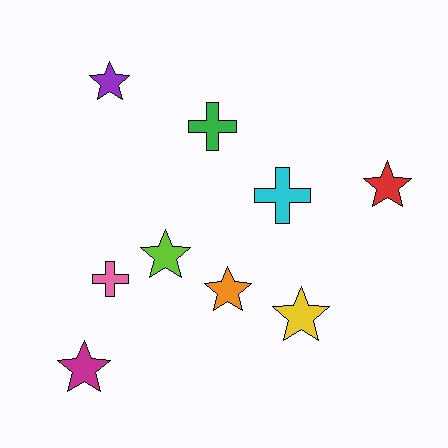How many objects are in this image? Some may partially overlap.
There are 9 objects.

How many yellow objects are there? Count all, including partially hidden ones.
There is 1 yellow object.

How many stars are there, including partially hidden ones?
There are 6 stars.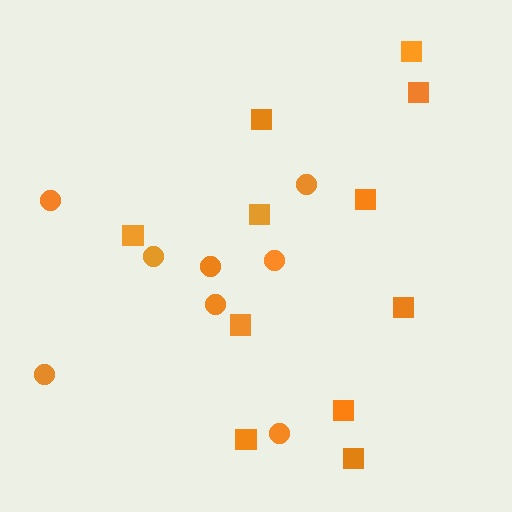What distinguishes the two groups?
There are 2 groups: one group of squares (11) and one group of circles (8).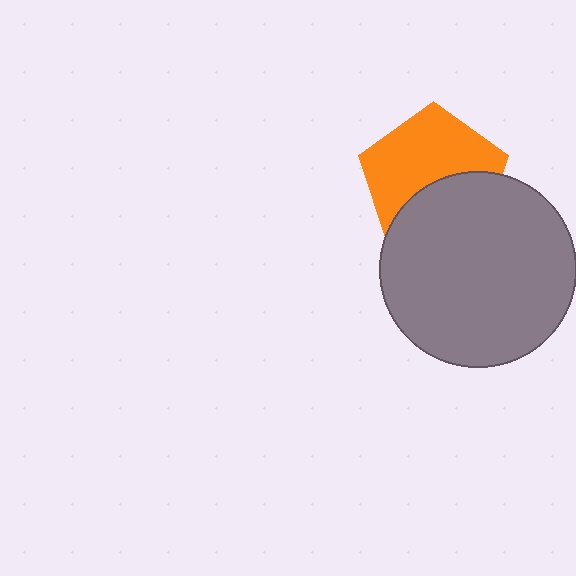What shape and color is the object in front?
The object in front is a gray circle.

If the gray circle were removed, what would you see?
You would see the complete orange pentagon.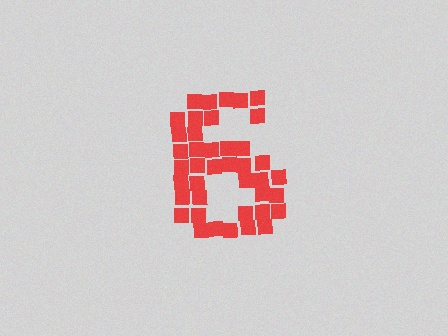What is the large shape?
The large shape is the digit 6.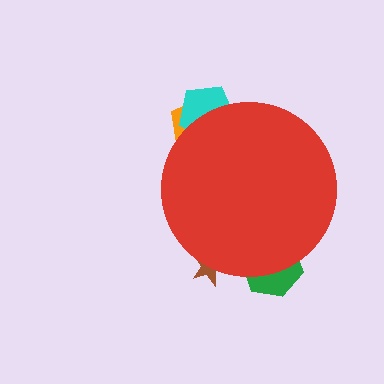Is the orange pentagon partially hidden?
Yes, the orange pentagon is partially hidden behind the red circle.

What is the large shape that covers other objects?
A red circle.